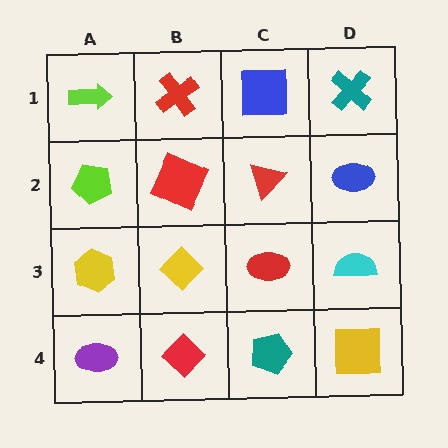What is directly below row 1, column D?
A blue ellipse.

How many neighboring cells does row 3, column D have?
3.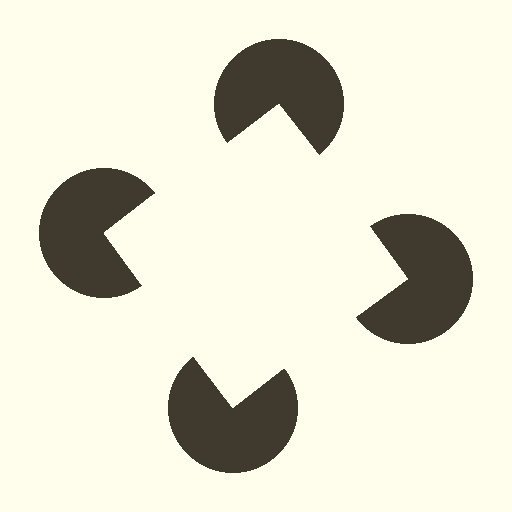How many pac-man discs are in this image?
There are 4 — one at each vertex of the illusory square.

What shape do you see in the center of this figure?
An illusory square — its edges are inferred from the aligned wedge cuts in the pac-man discs, not physically drawn.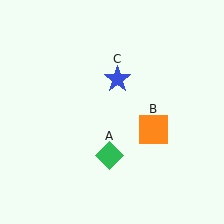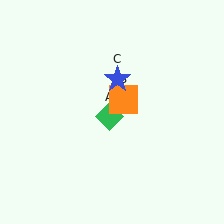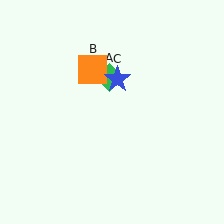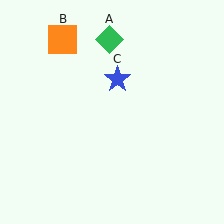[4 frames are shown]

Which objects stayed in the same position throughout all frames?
Blue star (object C) remained stationary.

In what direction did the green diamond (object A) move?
The green diamond (object A) moved up.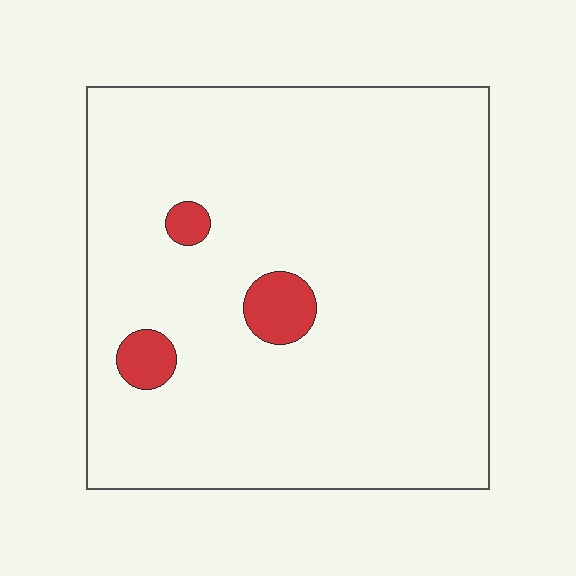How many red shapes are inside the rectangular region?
3.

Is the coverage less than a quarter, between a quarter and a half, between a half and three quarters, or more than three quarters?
Less than a quarter.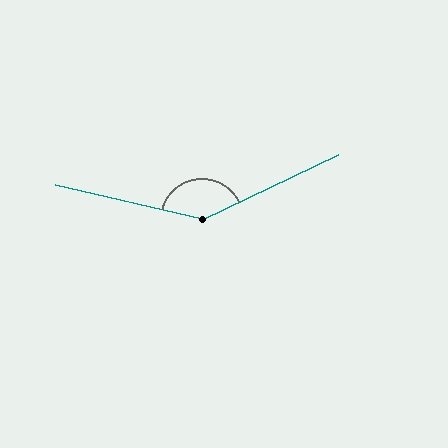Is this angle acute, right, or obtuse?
It is obtuse.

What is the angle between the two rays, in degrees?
Approximately 141 degrees.